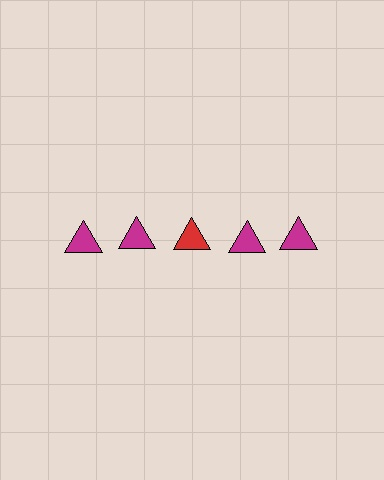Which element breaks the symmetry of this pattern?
The red triangle in the top row, center column breaks the symmetry. All other shapes are magenta triangles.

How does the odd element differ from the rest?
It has a different color: red instead of magenta.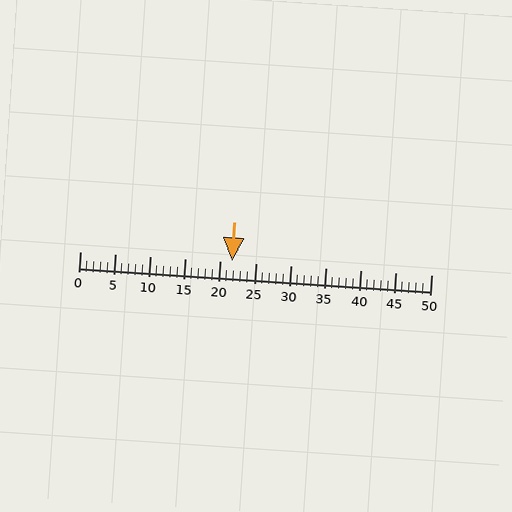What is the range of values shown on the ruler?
The ruler shows values from 0 to 50.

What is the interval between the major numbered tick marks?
The major tick marks are spaced 5 units apart.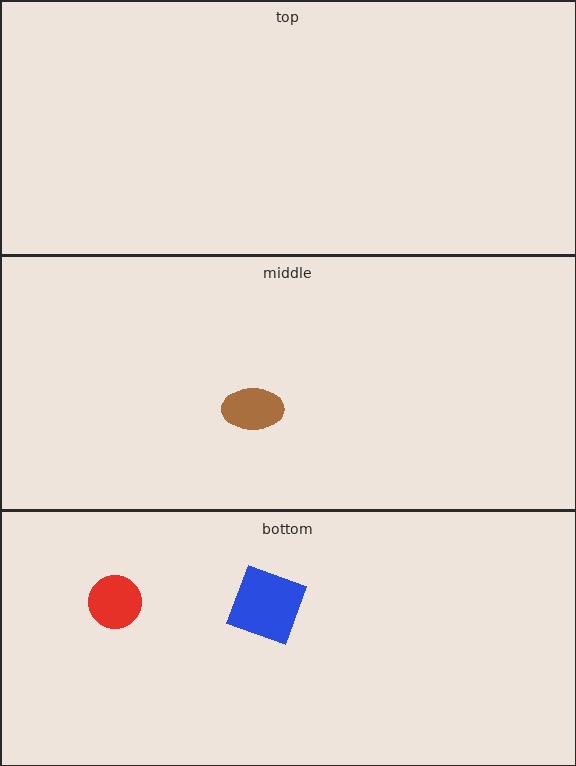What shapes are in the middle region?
The brown ellipse.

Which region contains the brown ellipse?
The middle region.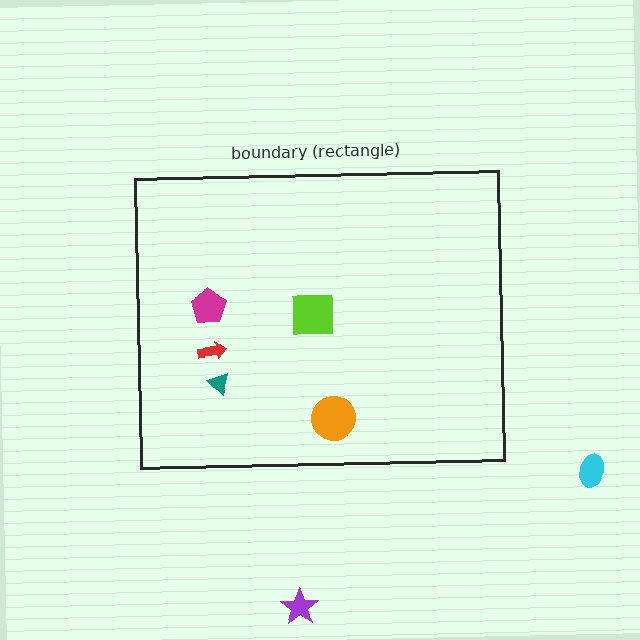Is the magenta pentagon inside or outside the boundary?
Inside.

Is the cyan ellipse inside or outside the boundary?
Outside.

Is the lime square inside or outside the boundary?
Inside.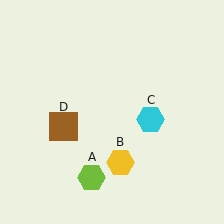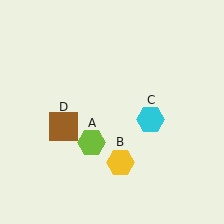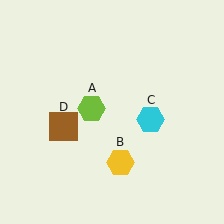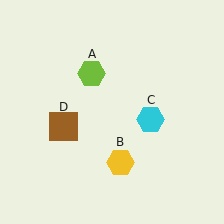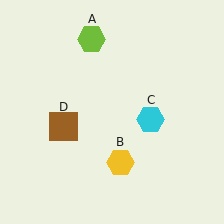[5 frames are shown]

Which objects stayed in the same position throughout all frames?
Yellow hexagon (object B) and cyan hexagon (object C) and brown square (object D) remained stationary.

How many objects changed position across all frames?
1 object changed position: lime hexagon (object A).